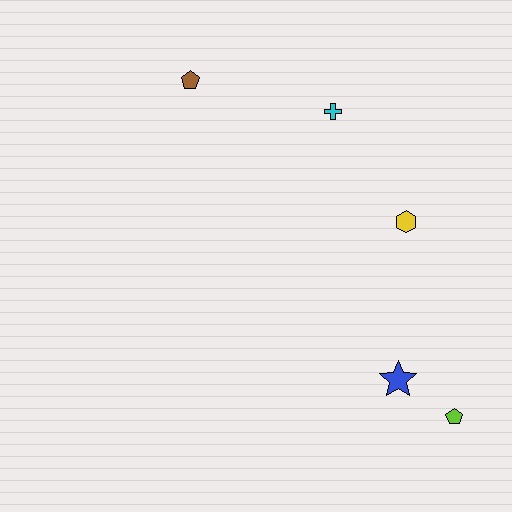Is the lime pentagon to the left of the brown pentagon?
No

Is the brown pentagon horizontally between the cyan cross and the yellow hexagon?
No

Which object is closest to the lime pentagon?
The blue star is closest to the lime pentagon.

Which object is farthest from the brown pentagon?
The lime pentagon is farthest from the brown pentagon.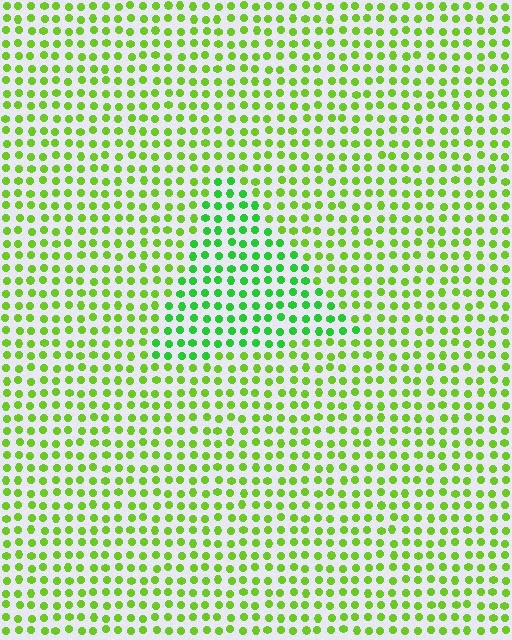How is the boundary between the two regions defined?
The boundary is defined purely by a slight shift in hue (about 31 degrees). Spacing, size, and orientation are identical on both sides.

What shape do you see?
I see a triangle.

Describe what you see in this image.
The image is filled with small lime elements in a uniform arrangement. A triangle-shaped region is visible where the elements are tinted to a slightly different hue, forming a subtle color boundary.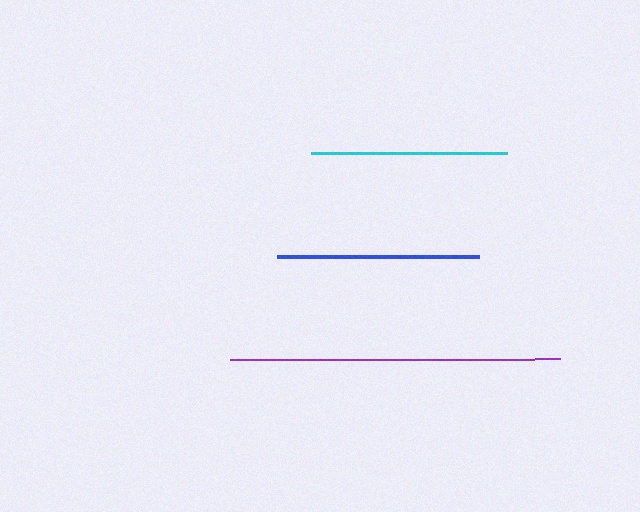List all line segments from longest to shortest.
From longest to shortest: purple, blue, cyan.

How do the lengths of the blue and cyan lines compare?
The blue and cyan lines are approximately the same length.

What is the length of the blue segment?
The blue segment is approximately 202 pixels long.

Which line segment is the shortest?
The cyan line is the shortest at approximately 196 pixels.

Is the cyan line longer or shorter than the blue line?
The blue line is longer than the cyan line.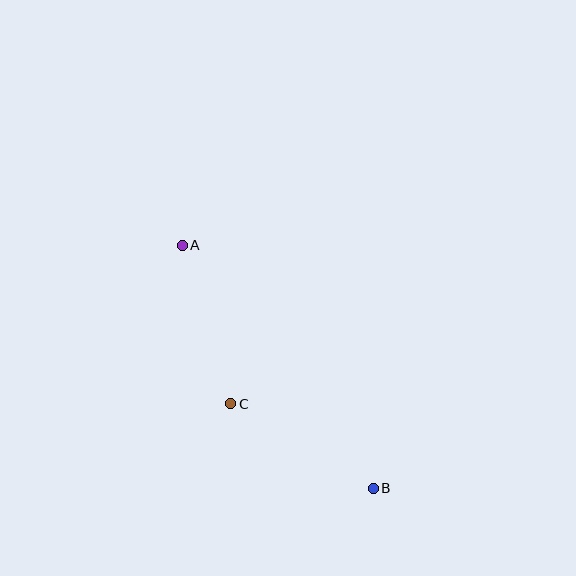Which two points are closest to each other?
Points B and C are closest to each other.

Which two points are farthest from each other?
Points A and B are farthest from each other.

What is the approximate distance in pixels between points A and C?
The distance between A and C is approximately 166 pixels.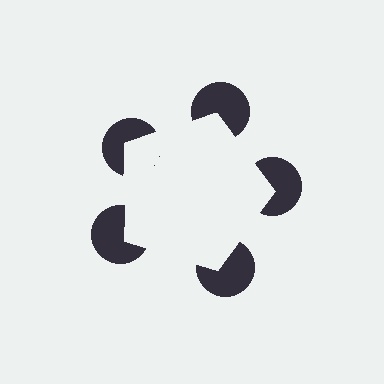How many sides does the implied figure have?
5 sides.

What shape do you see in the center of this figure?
An illusory pentagon — its edges are inferred from the aligned wedge cuts in the pac-man discs, not physically drawn.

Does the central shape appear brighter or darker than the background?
It typically appears slightly brighter than the background, even though no actual brightness change is drawn.